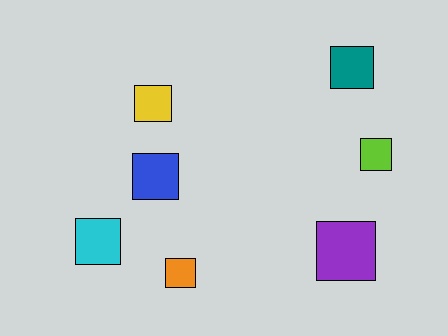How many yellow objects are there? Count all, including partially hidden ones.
There is 1 yellow object.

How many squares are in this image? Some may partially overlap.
There are 7 squares.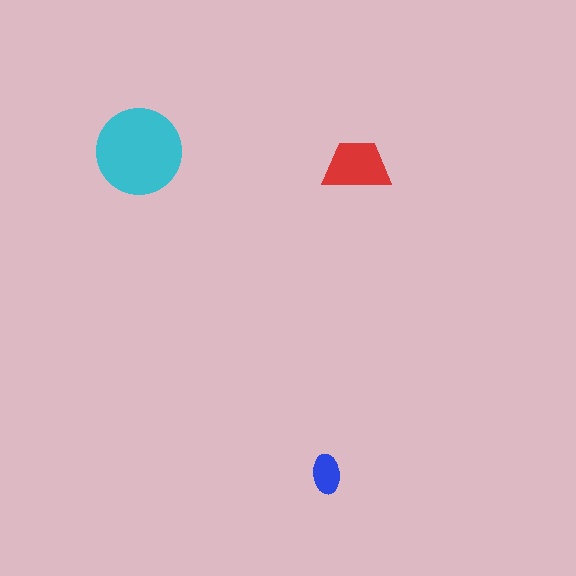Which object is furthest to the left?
The cyan circle is leftmost.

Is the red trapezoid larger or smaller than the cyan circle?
Smaller.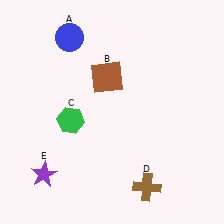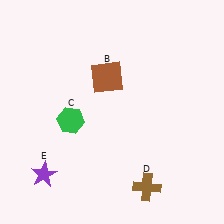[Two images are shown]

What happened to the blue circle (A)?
The blue circle (A) was removed in Image 2. It was in the top-left area of Image 1.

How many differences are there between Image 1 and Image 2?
There is 1 difference between the two images.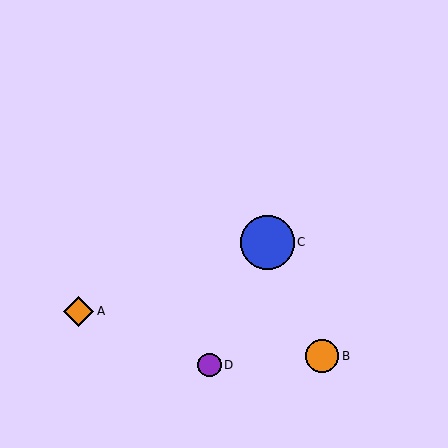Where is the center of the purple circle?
The center of the purple circle is at (210, 365).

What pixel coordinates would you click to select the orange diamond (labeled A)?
Click at (79, 311) to select the orange diamond A.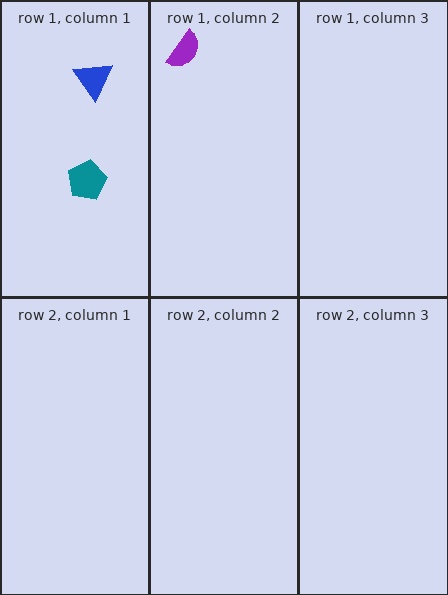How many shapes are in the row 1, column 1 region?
2.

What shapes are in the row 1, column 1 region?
The teal pentagon, the blue triangle.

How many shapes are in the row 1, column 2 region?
1.